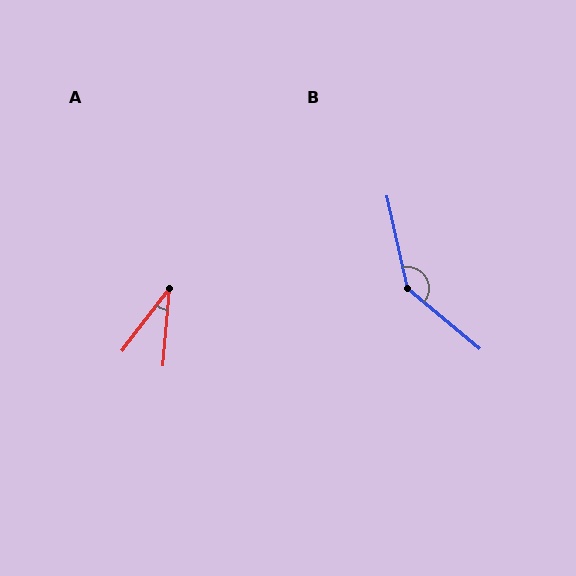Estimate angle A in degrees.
Approximately 32 degrees.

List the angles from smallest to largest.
A (32°), B (142°).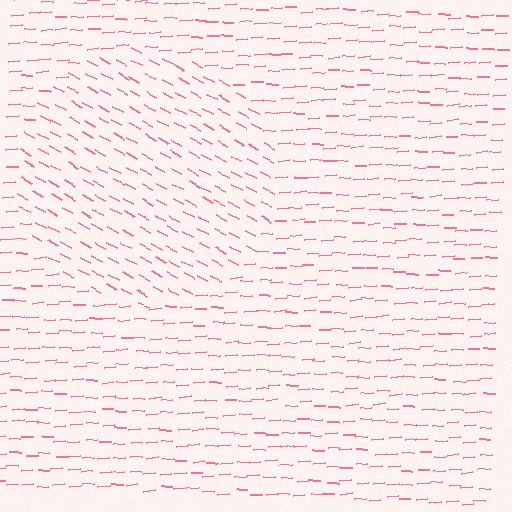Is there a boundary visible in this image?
Yes, there is a texture boundary formed by a change in line orientation.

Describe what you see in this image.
The image is filled with small pink line segments. A circle region in the image has lines oriented differently from the surrounding lines, creating a visible texture boundary.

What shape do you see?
I see a circle.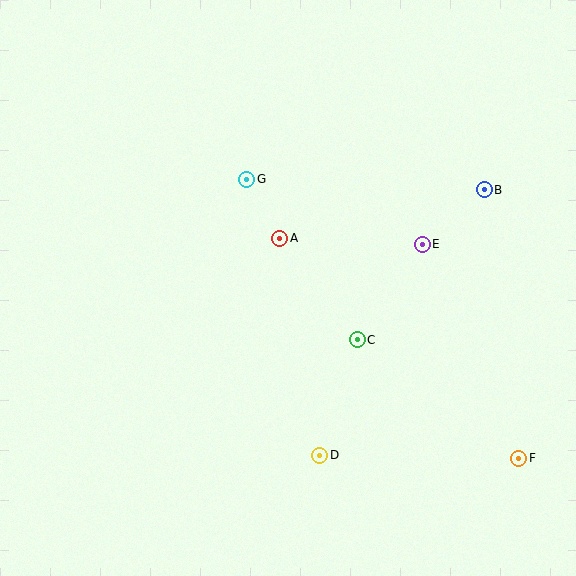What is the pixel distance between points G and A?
The distance between G and A is 68 pixels.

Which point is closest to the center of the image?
Point A at (280, 238) is closest to the center.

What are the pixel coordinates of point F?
Point F is at (519, 458).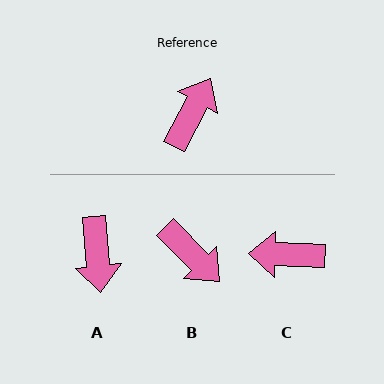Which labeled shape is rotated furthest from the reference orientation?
A, about 147 degrees away.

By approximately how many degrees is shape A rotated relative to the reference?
Approximately 147 degrees clockwise.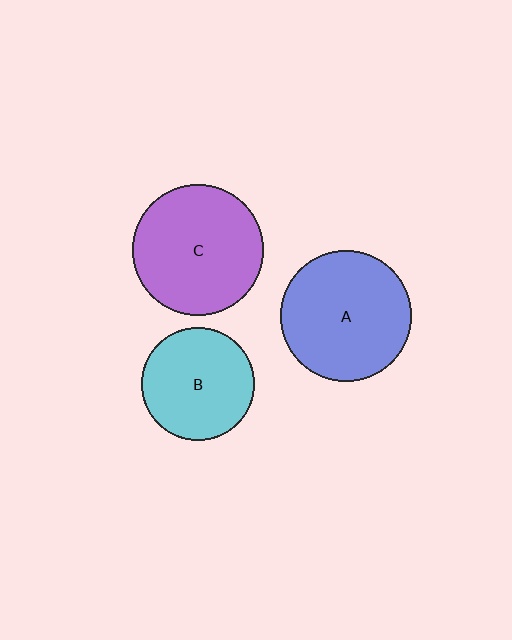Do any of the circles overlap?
No, none of the circles overlap.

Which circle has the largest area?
Circle C (purple).